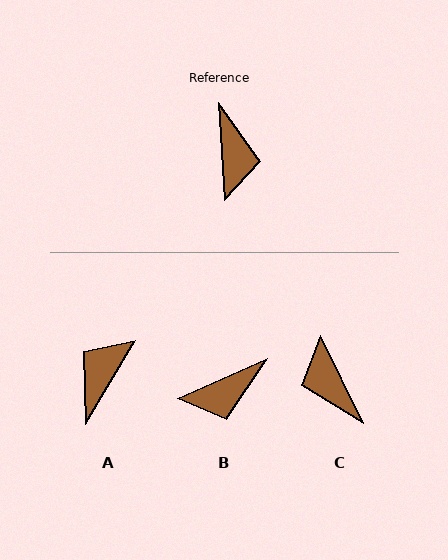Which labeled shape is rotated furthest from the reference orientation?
C, about 158 degrees away.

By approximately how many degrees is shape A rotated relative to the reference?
Approximately 146 degrees counter-clockwise.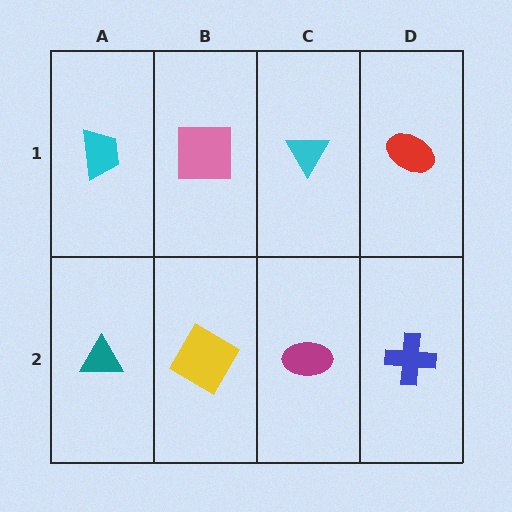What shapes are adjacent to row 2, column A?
A cyan trapezoid (row 1, column A), a yellow diamond (row 2, column B).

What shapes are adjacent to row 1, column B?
A yellow diamond (row 2, column B), a cyan trapezoid (row 1, column A), a cyan triangle (row 1, column C).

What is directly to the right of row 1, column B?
A cyan triangle.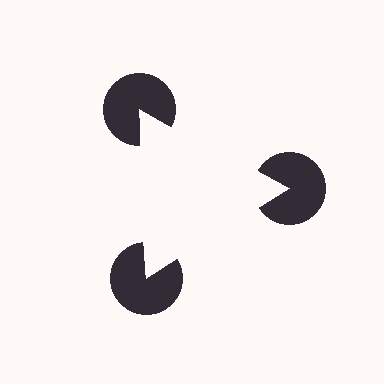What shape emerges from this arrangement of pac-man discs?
An illusory triangle — its edges are inferred from the aligned wedge cuts in the pac-man discs, not physically drawn.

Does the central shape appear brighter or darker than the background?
It typically appears slightly brighter than the background, even though no actual brightness change is drawn.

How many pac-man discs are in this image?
There are 3 — one at each vertex of the illusory triangle.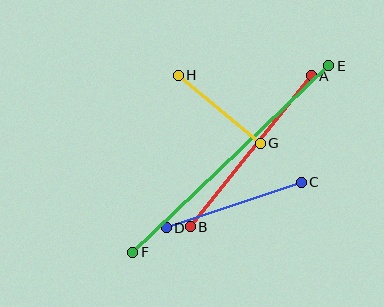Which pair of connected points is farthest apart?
Points E and F are farthest apart.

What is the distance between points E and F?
The distance is approximately 271 pixels.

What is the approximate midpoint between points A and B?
The midpoint is at approximately (251, 151) pixels.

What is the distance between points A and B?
The distance is approximately 194 pixels.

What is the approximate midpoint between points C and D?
The midpoint is at approximately (234, 205) pixels.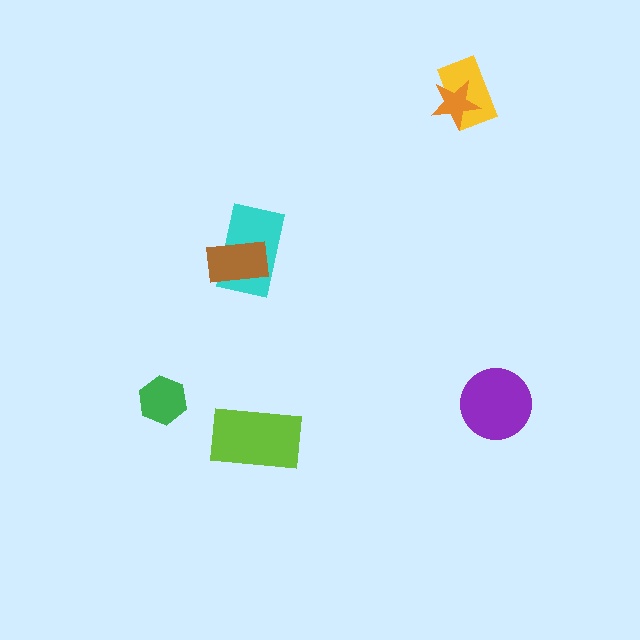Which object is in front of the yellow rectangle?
The orange star is in front of the yellow rectangle.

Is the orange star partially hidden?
No, no other shape covers it.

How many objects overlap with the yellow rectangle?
1 object overlaps with the yellow rectangle.